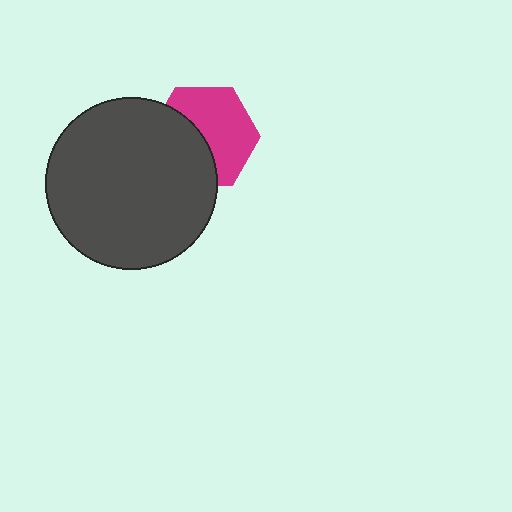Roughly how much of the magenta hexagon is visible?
About half of it is visible (roughly 57%).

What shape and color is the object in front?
The object in front is a dark gray circle.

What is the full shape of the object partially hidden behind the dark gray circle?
The partially hidden object is a magenta hexagon.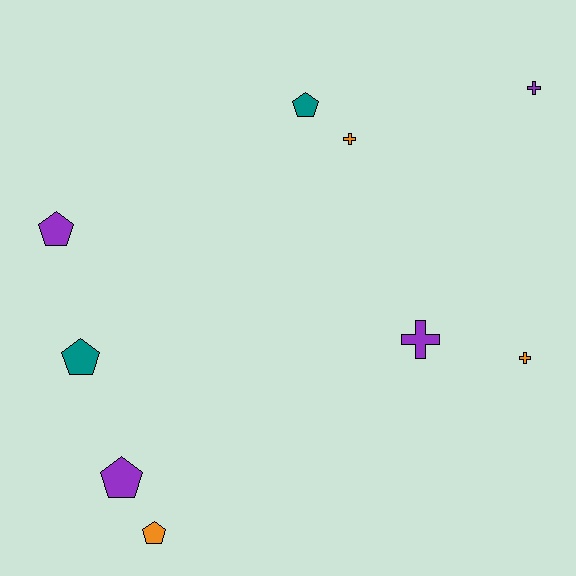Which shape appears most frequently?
Pentagon, with 5 objects.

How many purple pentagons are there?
There are 2 purple pentagons.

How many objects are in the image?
There are 9 objects.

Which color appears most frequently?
Purple, with 4 objects.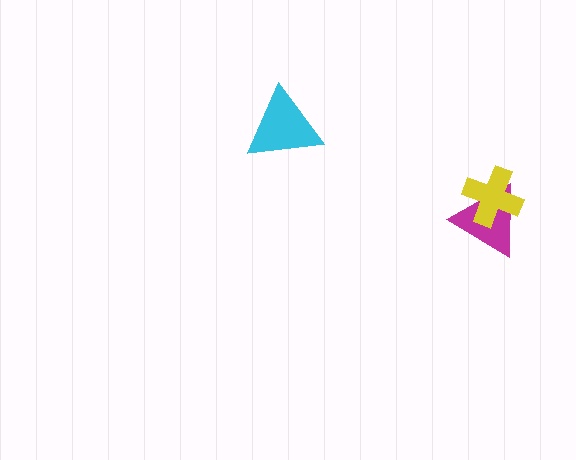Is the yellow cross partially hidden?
No, no other shape covers it.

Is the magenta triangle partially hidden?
Yes, it is partially covered by another shape.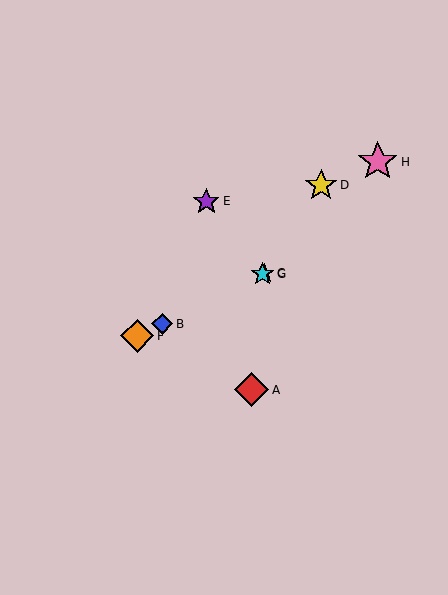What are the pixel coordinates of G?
Object G is at (263, 274).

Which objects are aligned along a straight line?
Objects B, C, F, G are aligned along a straight line.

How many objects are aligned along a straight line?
4 objects (B, C, F, G) are aligned along a straight line.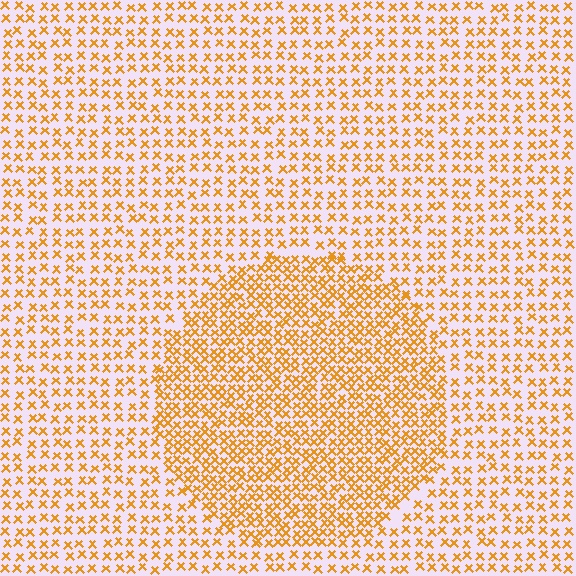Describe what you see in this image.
The image contains small orange elements arranged at two different densities. A circle-shaped region is visible where the elements are more densely packed than the surrounding area.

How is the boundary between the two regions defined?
The boundary is defined by a change in element density (approximately 1.9x ratio). All elements are the same color, size, and shape.